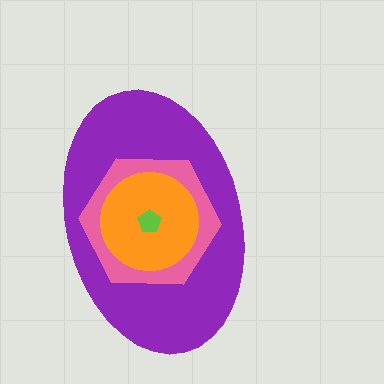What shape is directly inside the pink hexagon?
The orange circle.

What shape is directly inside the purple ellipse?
The pink hexagon.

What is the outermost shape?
The purple ellipse.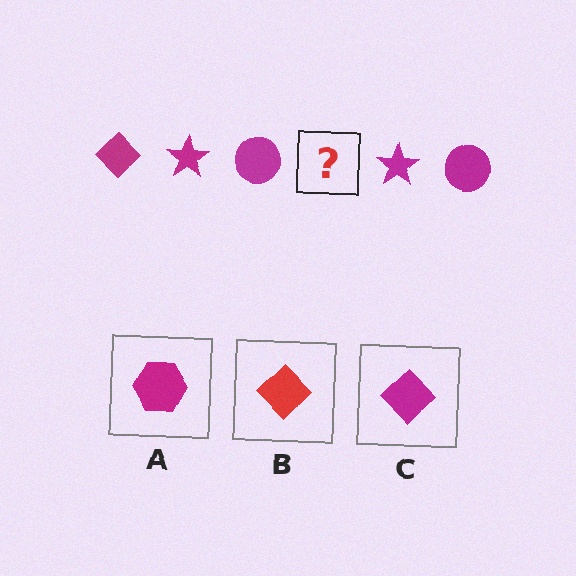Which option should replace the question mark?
Option C.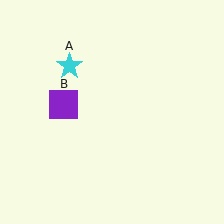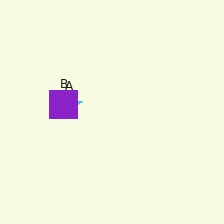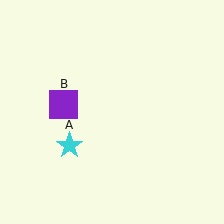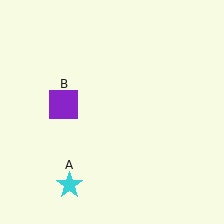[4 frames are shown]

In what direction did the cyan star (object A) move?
The cyan star (object A) moved down.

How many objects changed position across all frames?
1 object changed position: cyan star (object A).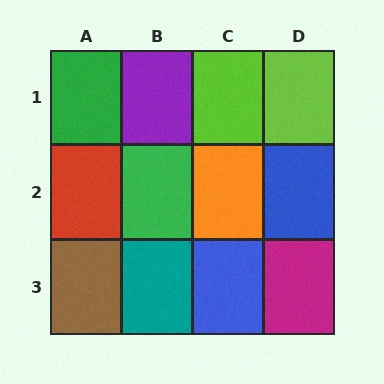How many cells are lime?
2 cells are lime.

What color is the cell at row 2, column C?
Orange.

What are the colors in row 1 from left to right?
Green, purple, lime, lime.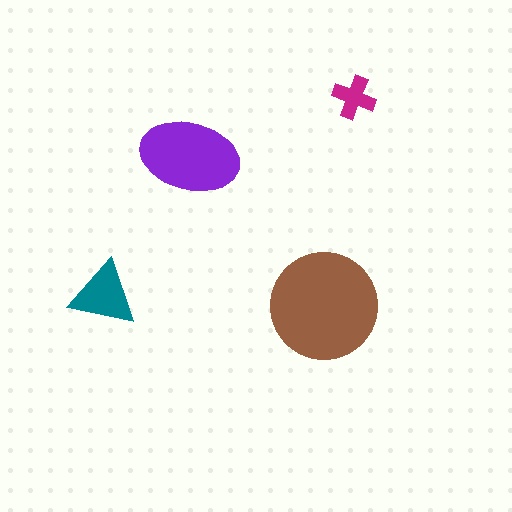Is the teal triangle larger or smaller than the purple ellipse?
Smaller.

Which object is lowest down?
The brown circle is bottommost.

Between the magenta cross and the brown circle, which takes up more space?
The brown circle.